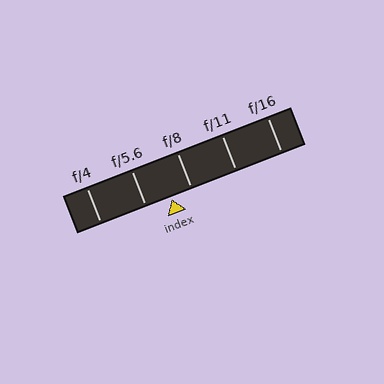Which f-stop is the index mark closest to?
The index mark is closest to f/8.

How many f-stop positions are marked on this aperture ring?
There are 5 f-stop positions marked.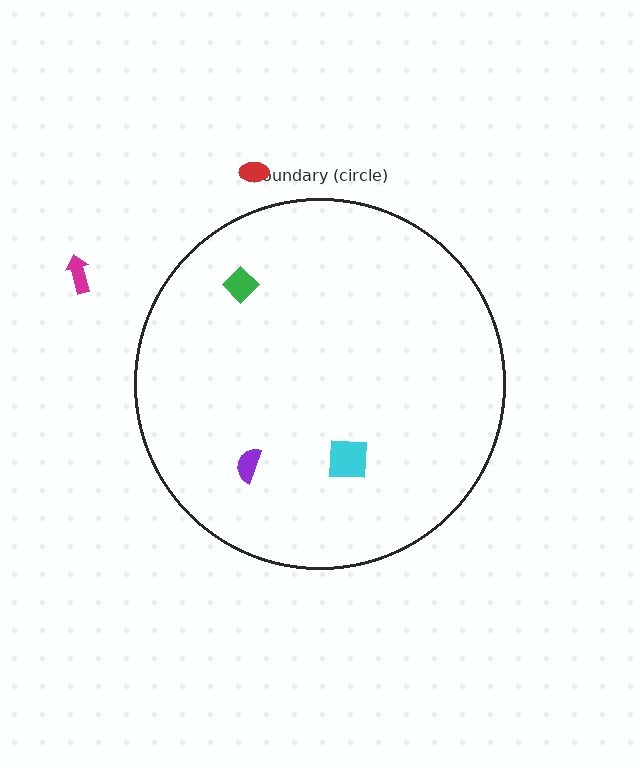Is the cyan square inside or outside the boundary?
Inside.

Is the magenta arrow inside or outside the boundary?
Outside.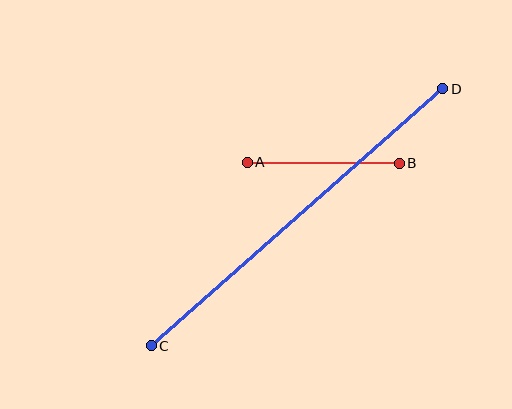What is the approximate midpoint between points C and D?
The midpoint is at approximately (297, 217) pixels.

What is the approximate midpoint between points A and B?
The midpoint is at approximately (323, 163) pixels.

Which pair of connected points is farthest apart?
Points C and D are farthest apart.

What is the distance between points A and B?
The distance is approximately 152 pixels.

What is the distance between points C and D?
The distance is approximately 389 pixels.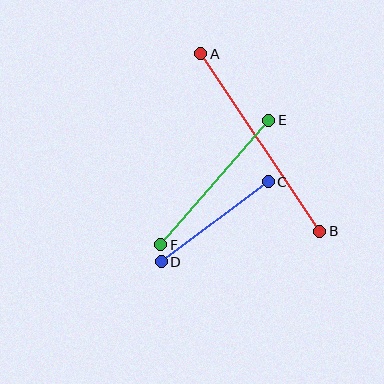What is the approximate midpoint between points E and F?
The midpoint is at approximately (215, 182) pixels.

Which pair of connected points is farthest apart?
Points A and B are farthest apart.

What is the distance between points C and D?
The distance is approximately 133 pixels.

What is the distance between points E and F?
The distance is approximately 165 pixels.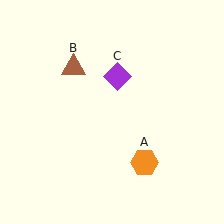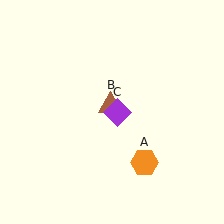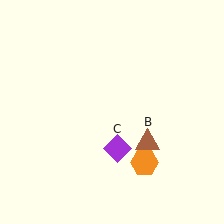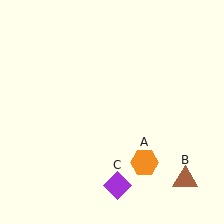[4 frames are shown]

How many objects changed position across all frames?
2 objects changed position: brown triangle (object B), purple diamond (object C).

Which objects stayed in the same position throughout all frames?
Orange hexagon (object A) remained stationary.